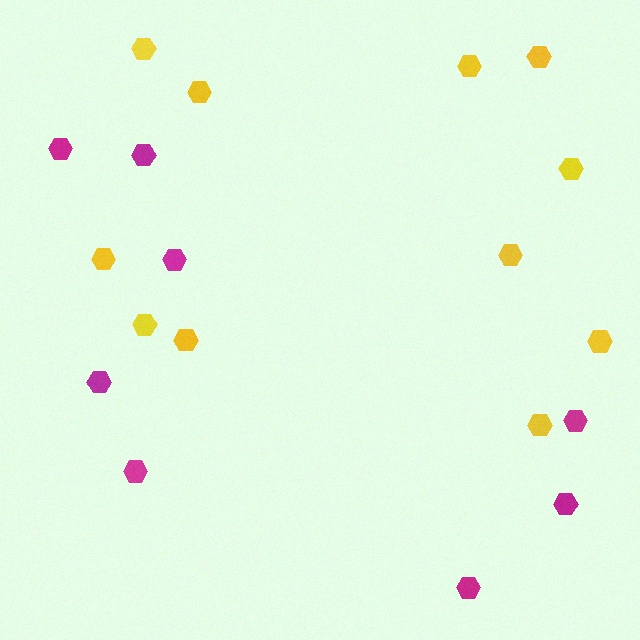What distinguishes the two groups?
There are 2 groups: one group of magenta hexagons (8) and one group of yellow hexagons (11).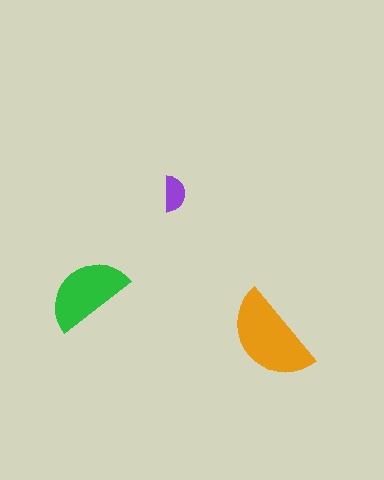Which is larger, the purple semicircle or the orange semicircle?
The orange one.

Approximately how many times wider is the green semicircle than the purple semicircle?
About 2.5 times wider.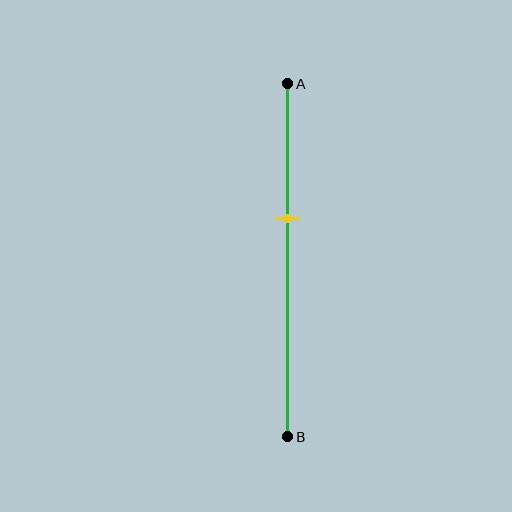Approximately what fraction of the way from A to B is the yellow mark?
The yellow mark is approximately 40% of the way from A to B.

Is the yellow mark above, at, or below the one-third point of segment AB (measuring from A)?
The yellow mark is below the one-third point of segment AB.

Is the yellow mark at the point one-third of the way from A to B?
No, the mark is at about 40% from A, not at the 33% one-third point.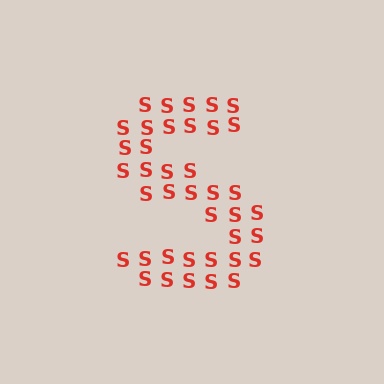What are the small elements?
The small elements are letter S's.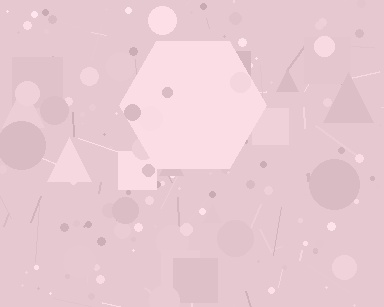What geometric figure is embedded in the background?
A hexagon is embedded in the background.